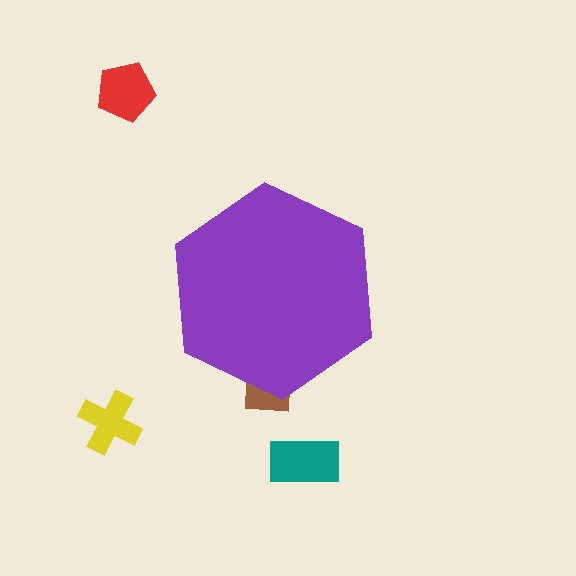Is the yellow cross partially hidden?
No, the yellow cross is fully visible.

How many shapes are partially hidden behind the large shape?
1 shape is partially hidden.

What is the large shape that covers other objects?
A purple hexagon.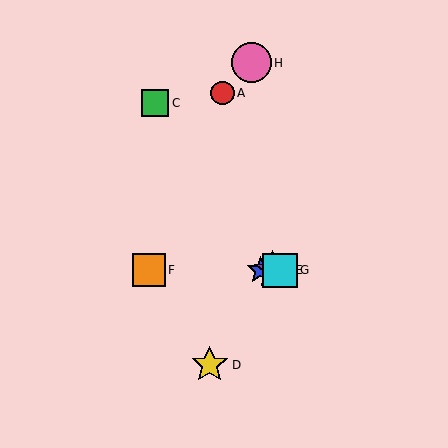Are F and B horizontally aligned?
Yes, both are at y≈270.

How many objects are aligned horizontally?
4 objects (B, E, F, G) are aligned horizontally.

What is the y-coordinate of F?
Object F is at y≈270.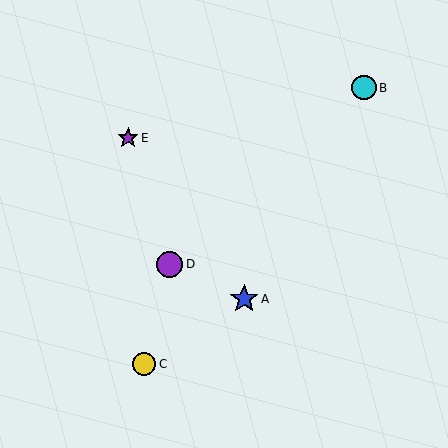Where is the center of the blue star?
The center of the blue star is at (244, 299).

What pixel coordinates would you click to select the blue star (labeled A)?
Click at (244, 299) to select the blue star A.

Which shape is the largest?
The blue star (labeled A) is the largest.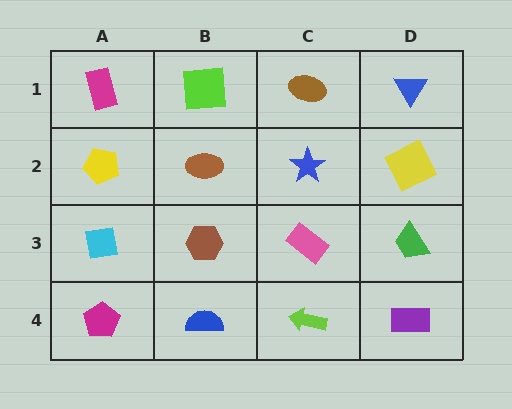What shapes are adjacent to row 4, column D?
A green trapezoid (row 3, column D), a lime arrow (row 4, column C).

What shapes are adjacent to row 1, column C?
A blue star (row 2, column C), a lime square (row 1, column B), a blue triangle (row 1, column D).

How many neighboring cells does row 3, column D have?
3.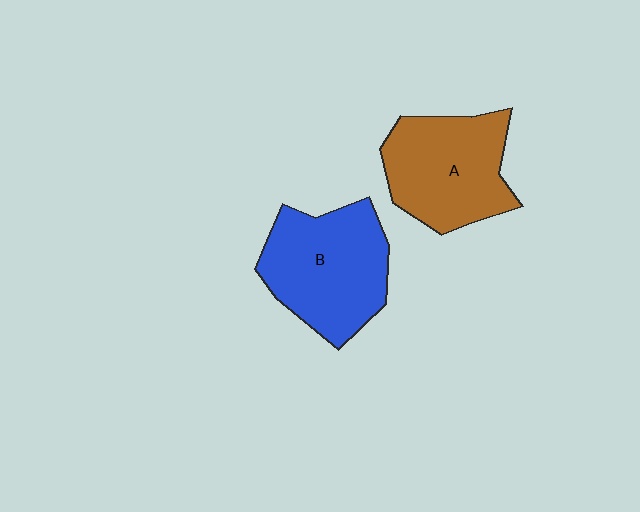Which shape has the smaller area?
Shape A (brown).